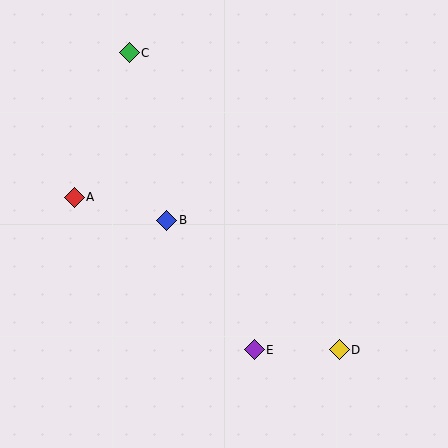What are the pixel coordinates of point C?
Point C is at (129, 53).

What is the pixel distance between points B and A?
The distance between B and A is 95 pixels.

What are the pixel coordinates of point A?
Point A is at (74, 197).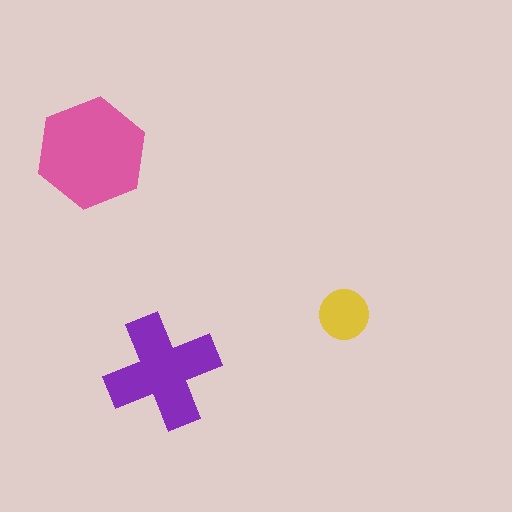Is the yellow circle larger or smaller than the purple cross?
Smaller.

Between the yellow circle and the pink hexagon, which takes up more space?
The pink hexagon.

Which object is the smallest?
The yellow circle.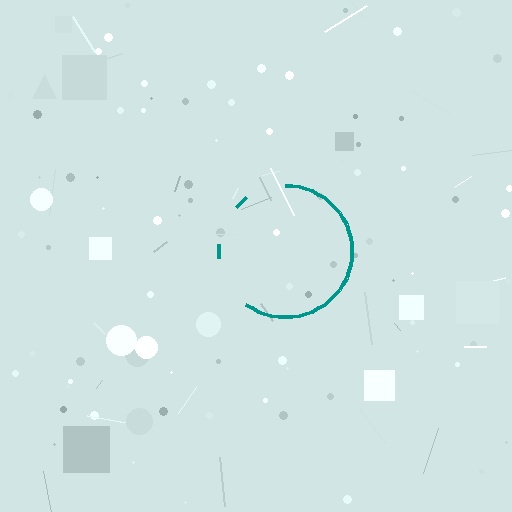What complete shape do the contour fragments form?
The contour fragments form a circle.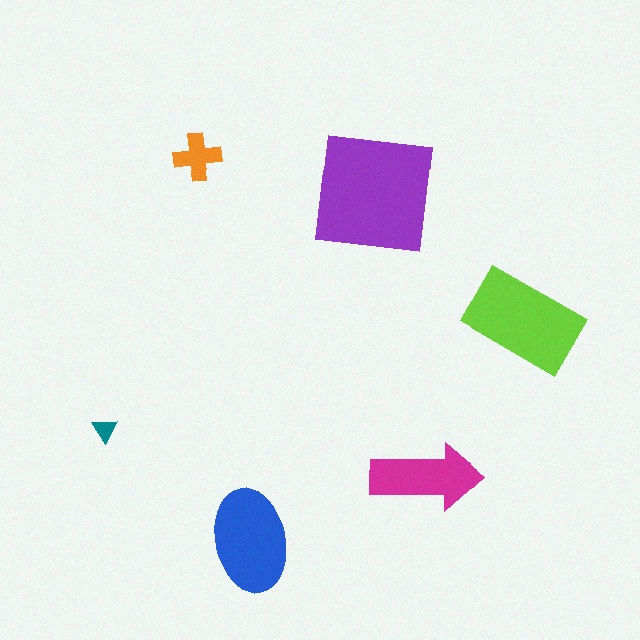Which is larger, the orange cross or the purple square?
The purple square.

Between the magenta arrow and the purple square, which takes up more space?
The purple square.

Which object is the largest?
The purple square.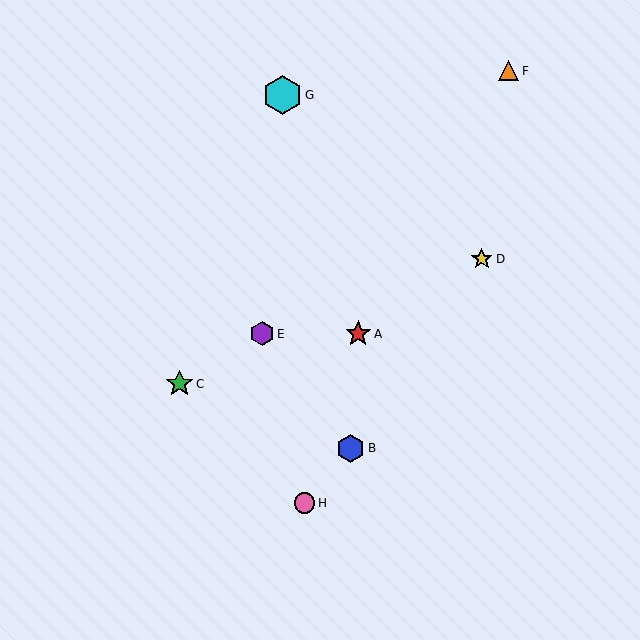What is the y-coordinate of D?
Object D is at y≈259.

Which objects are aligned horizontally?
Objects A, E are aligned horizontally.